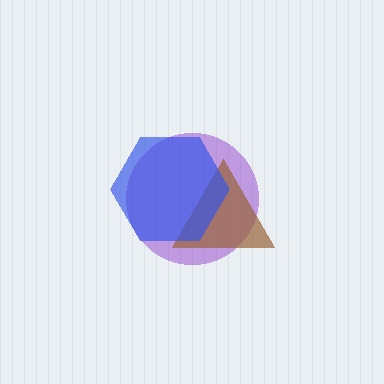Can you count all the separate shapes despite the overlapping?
Yes, there are 3 separate shapes.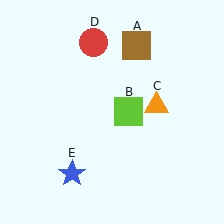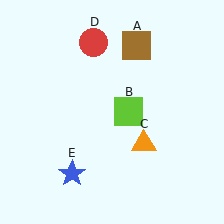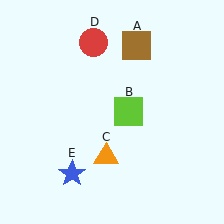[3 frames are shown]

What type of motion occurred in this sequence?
The orange triangle (object C) rotated clockwise around the center of the scene.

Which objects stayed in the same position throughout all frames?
Brown square (object A) and lime square (object B) and red circle (object D) and blue star (object E) remained stationary.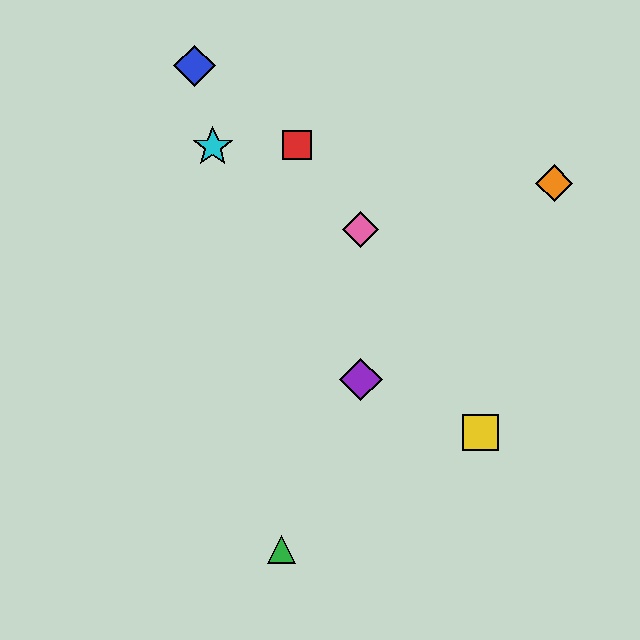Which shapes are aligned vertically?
The purple diamond, the pink diamond are aligned vertically.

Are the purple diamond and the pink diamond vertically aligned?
Yes, both are at x≈361.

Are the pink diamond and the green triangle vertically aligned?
No, the pink diamond is at x≈361 and the green triangle is at x≈281.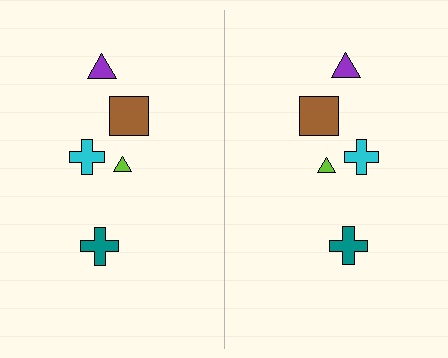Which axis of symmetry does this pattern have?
The pattern has a vertical axis of symmetry running through the center of the image.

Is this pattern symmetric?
Yes, this pattern has bilateral (reflection) symmetry.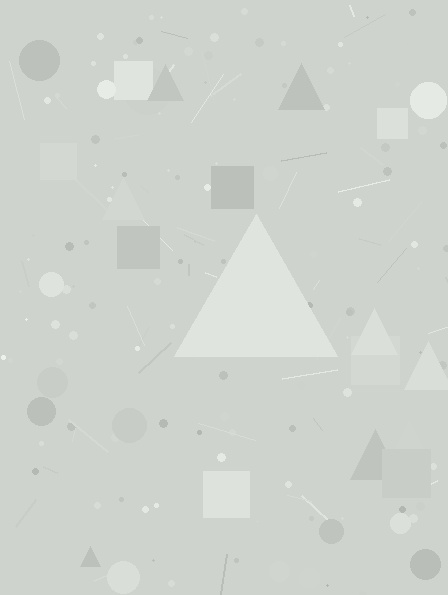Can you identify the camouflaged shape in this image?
The camouflaged shape is a triangle.